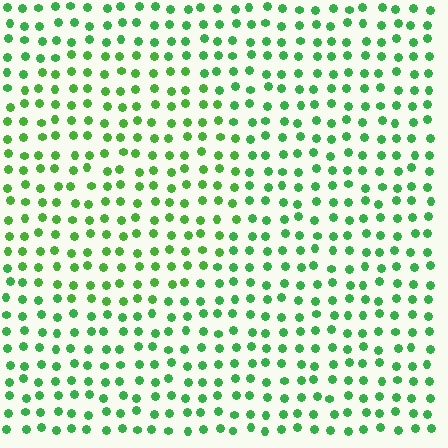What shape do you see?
I see a circle.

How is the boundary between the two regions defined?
The boundary is defined purely by a slight shift in hue (about 18 degrees). Spacing, size, and orientation are identical on both sides.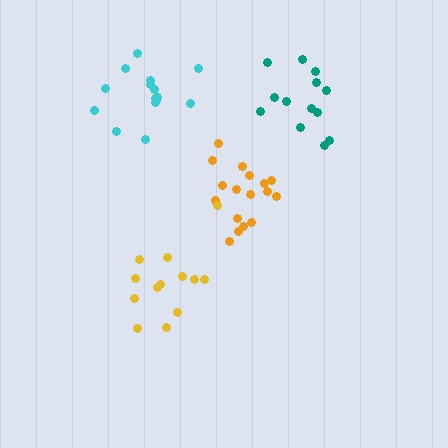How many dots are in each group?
Group 1: 17 dots, Group 2: 13 dots, Group 3: 13 dots, Group 4: 15 dots (58 total).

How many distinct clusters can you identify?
There are 4 distinct clusters.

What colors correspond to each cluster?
The clusters are colored: orange, yellow, teal, cyan.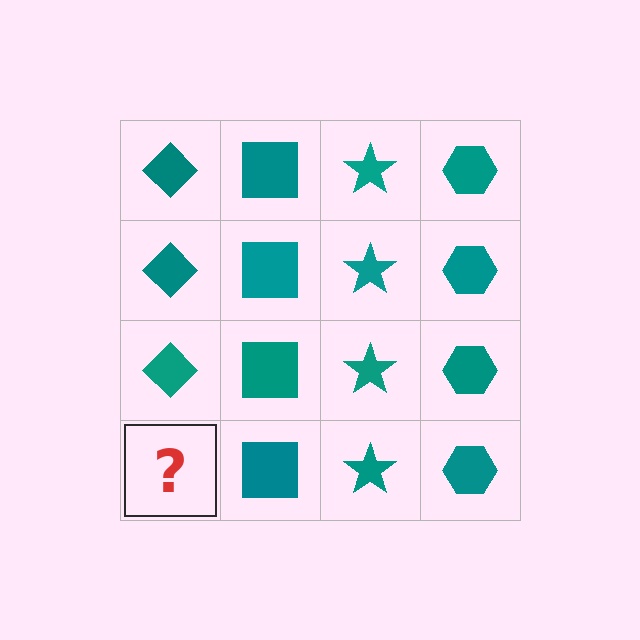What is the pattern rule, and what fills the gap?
The rule is that each column has a consistent shape. The gap should be filled with a teal diamond.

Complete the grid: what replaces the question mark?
The question mark should be replaced with a teal diamond.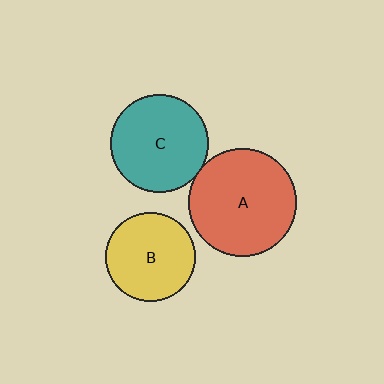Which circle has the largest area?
Circle A (red).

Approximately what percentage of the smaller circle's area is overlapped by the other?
Approximately 5%.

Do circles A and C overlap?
Yes.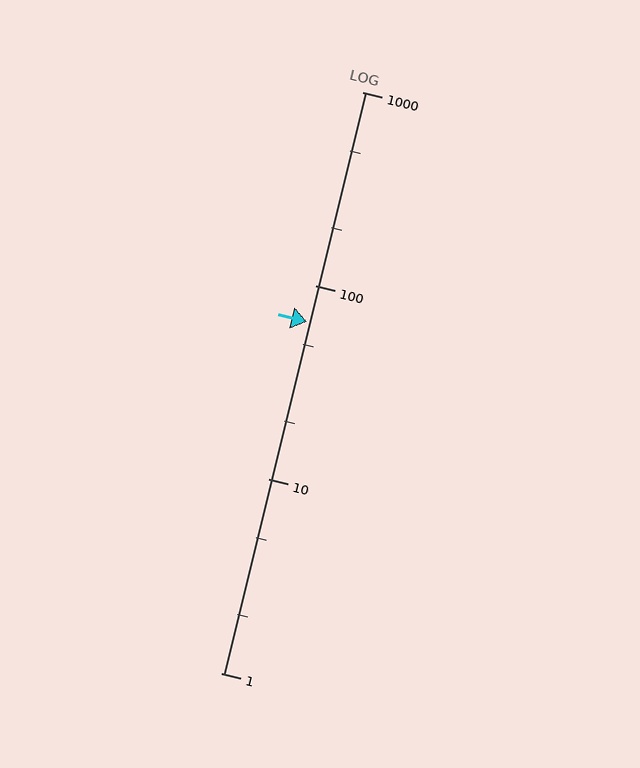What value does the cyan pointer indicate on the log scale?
The pointer indicates approximately 65.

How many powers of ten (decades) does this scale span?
The scale spans 3 decades, from 1 to 1000.